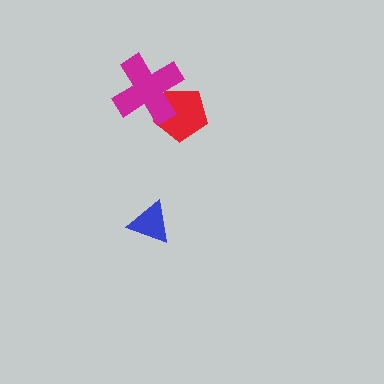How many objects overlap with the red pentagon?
1 object overlaps with the red pentagon.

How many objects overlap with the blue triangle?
0 objects overlap with the blue triangle.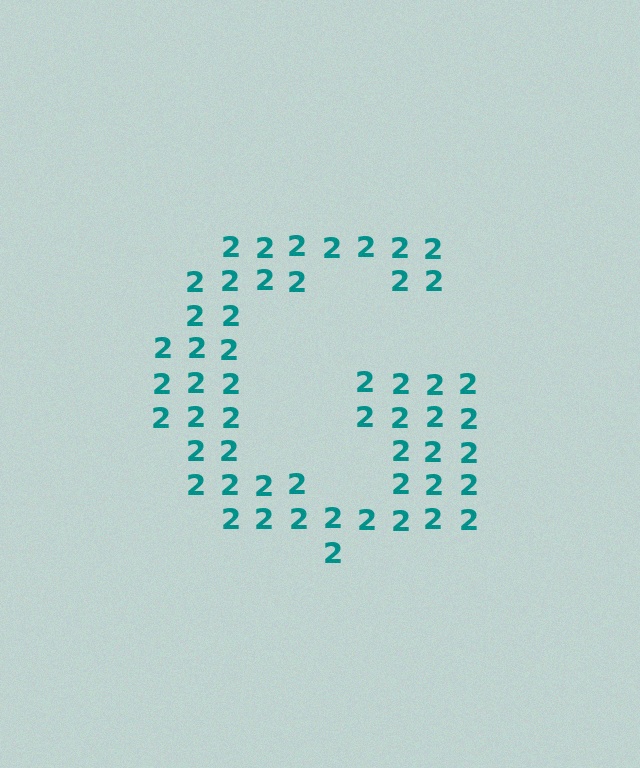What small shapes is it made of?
It is made of small digit 2's.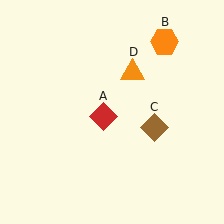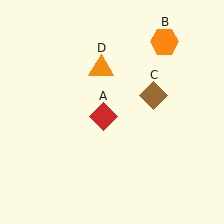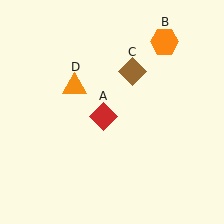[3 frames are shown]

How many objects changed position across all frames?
2 objects changed position: brown diamond (object C), orange triangle (object D).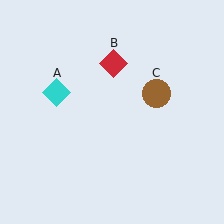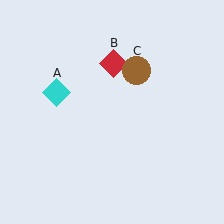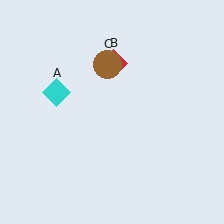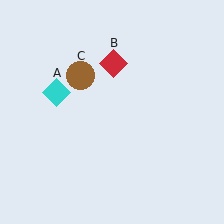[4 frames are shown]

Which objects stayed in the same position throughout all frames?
Cyan diamond (object A) and red diamond (object B) remained stationary.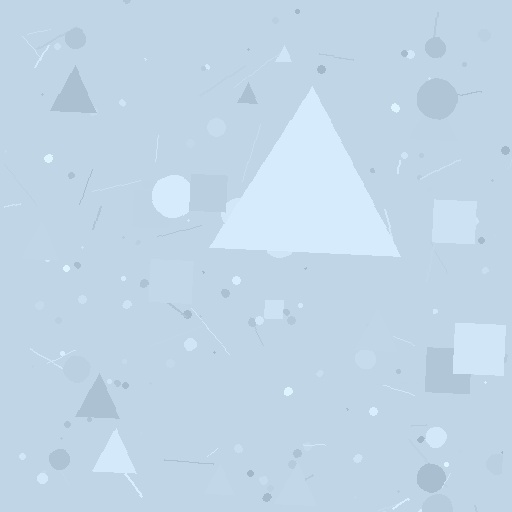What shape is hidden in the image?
A triangle is hidden in the image.